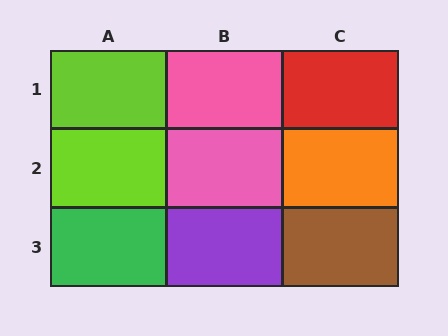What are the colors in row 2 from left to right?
Lime, pink, orange.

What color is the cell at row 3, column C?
Brown.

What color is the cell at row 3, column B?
Purple.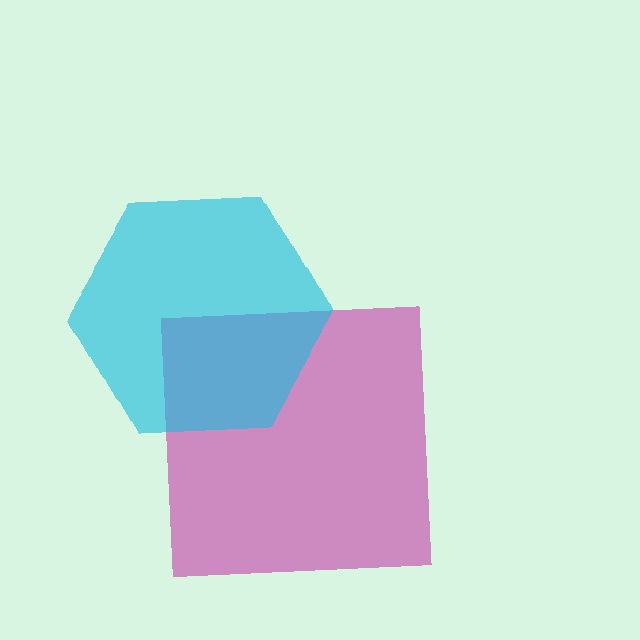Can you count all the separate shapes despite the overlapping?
Yes, there are 2 separate shapes.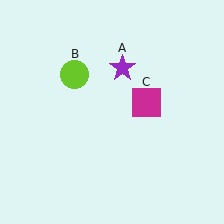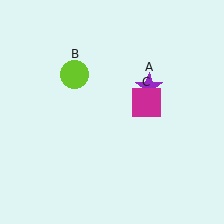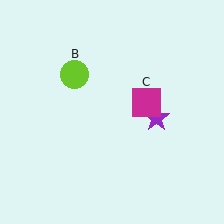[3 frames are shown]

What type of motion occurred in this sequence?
The purple star (object A) rotated clockwise around the center of the scene.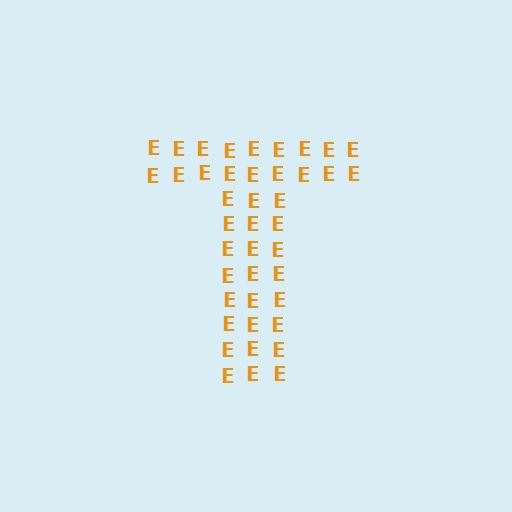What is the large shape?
The large shape is the letter T.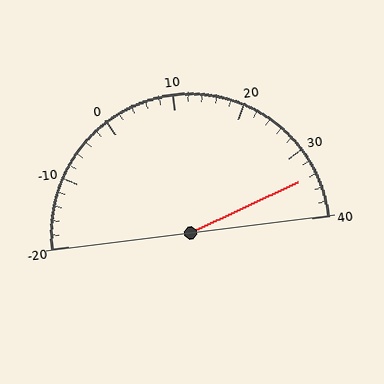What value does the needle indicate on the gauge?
The needle indicates approximately 34.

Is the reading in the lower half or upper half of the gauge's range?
The reading is in the upper half of the range (-20 to 40).